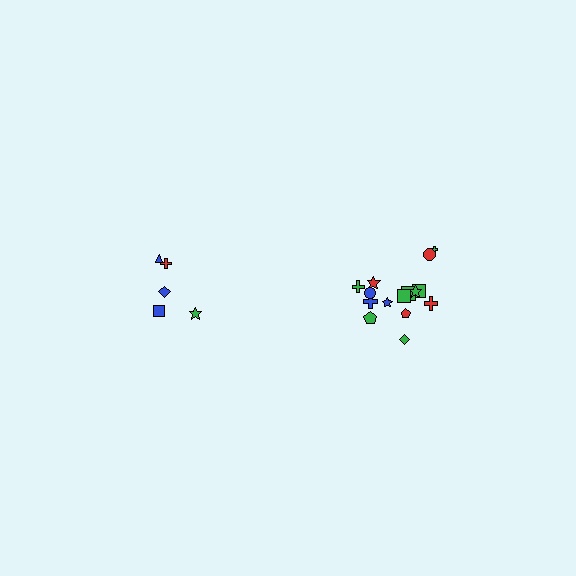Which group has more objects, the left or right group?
The right group.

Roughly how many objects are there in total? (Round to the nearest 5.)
Roughly 20 objects in total.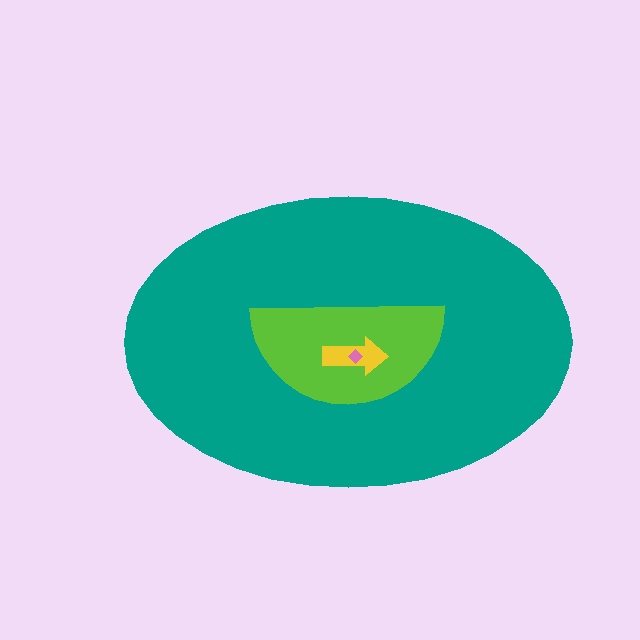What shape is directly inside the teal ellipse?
The lime semicircle.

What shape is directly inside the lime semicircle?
The yellow arrow.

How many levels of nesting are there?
4.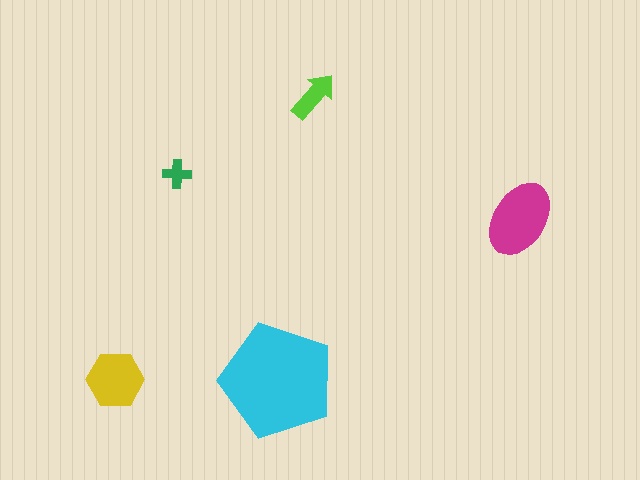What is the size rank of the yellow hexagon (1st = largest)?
3rd.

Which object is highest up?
The lime arrow is topmost.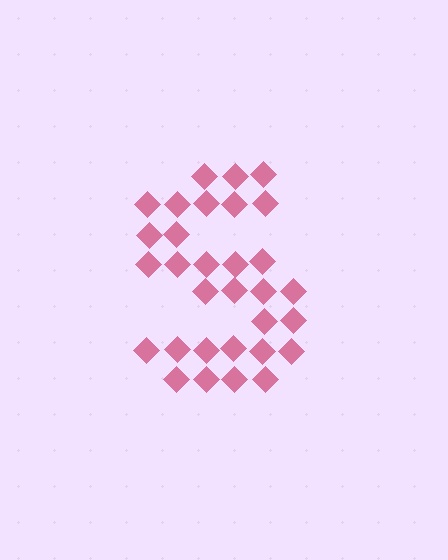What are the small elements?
The small elements are diamonds.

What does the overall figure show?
The overall figure shows the letter S.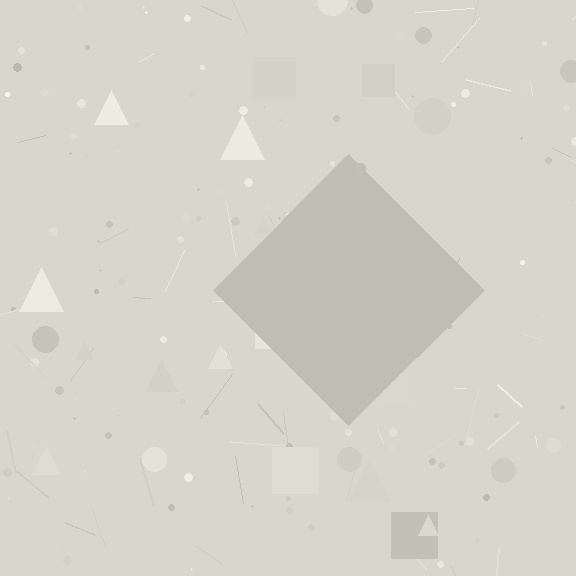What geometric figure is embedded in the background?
A diamond is embedded in the background.